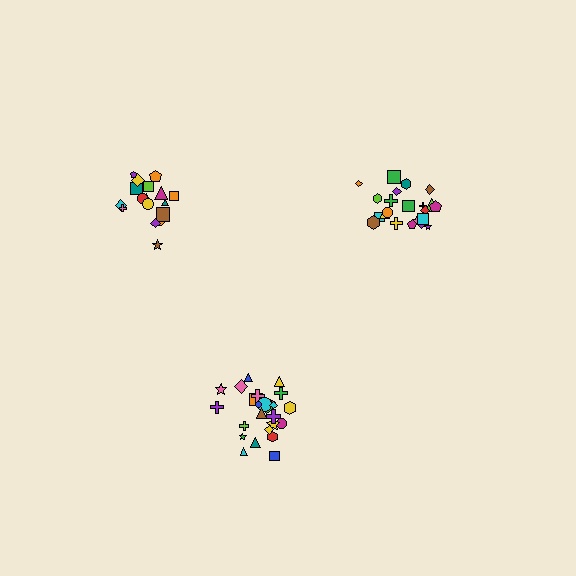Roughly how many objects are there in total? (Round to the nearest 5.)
Roughly 65 objects in total.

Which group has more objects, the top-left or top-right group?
The top-right group.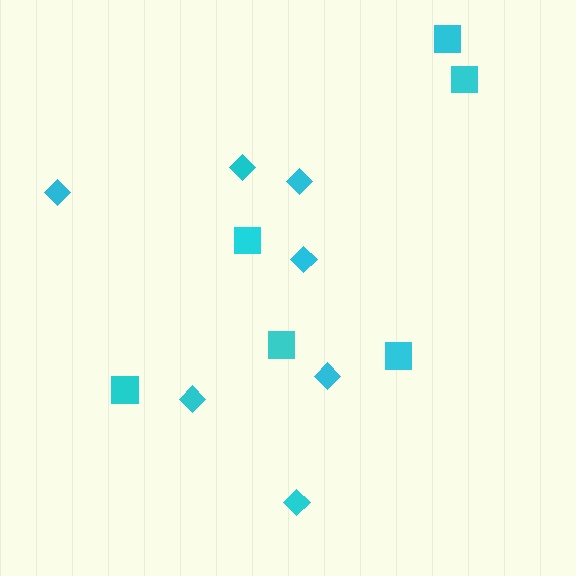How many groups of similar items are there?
There are 2 groups: one group of squares (6) and one group of diamonds (7).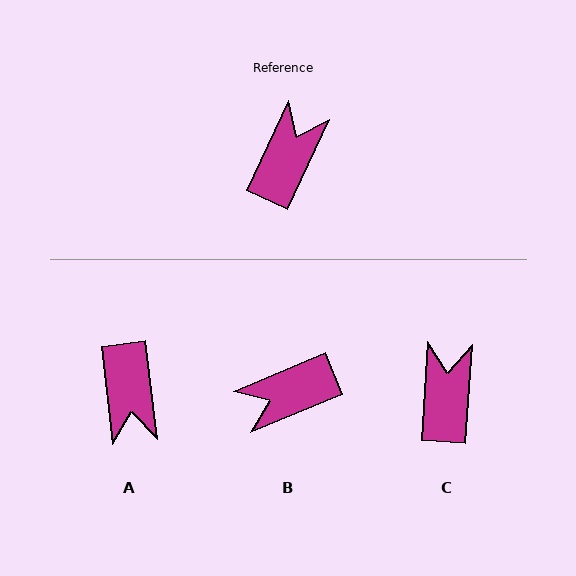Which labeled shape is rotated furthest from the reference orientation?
A, about 148 degrees away.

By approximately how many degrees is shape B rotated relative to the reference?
Approximately 138 degrees counter-clockwise.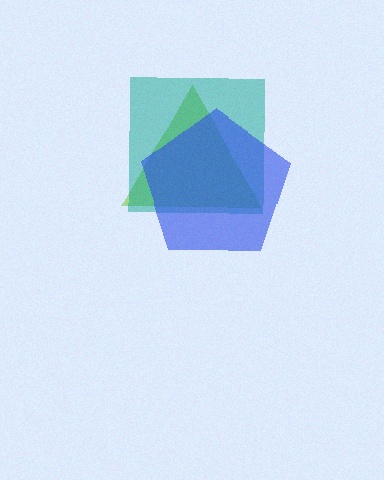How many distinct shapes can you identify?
There are 3 distinct shapes: a lime triangle, a teal square, a blue pentagon.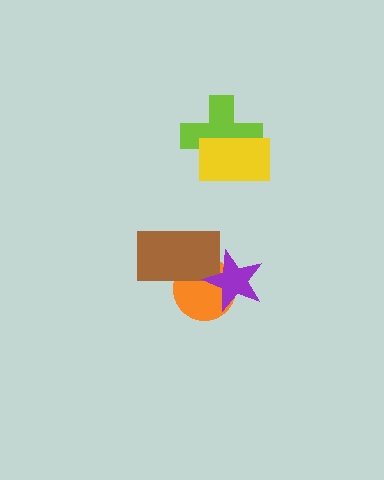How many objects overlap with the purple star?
2 objects overlap with the purple star.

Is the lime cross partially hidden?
Yes, it is partially covered by another shape.